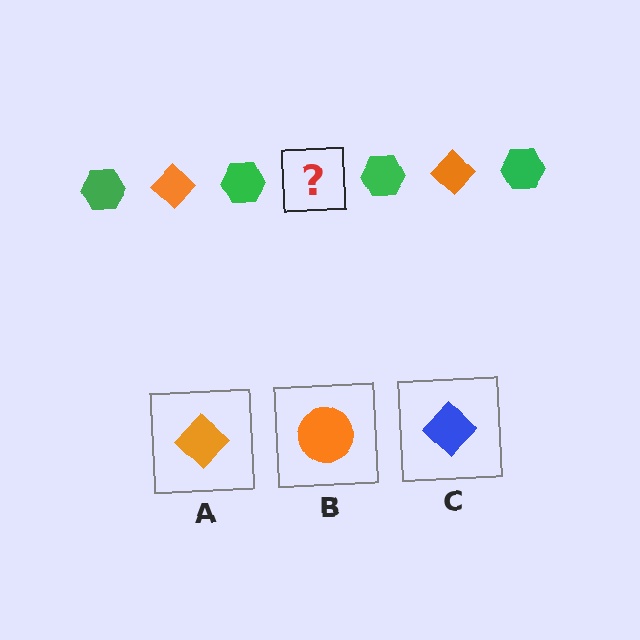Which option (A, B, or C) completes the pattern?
A.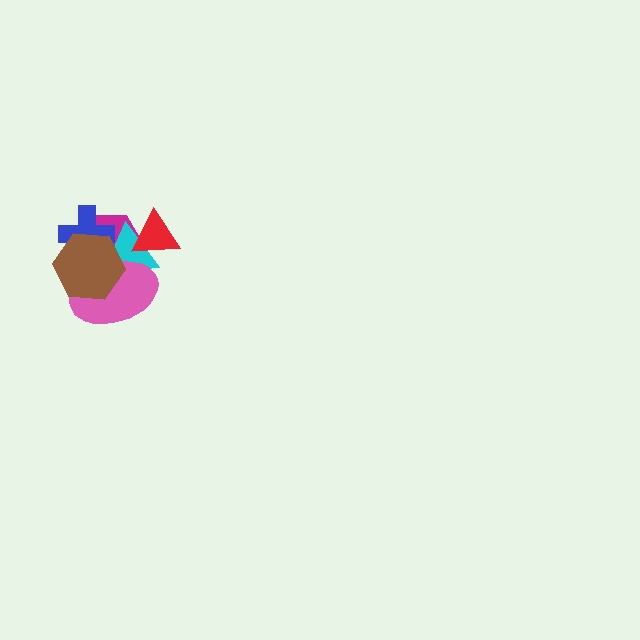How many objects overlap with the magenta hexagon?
5 objects overlap with the magenta hexagon.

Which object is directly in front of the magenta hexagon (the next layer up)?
The cyan triangle is directly in front of the magenta hexagon.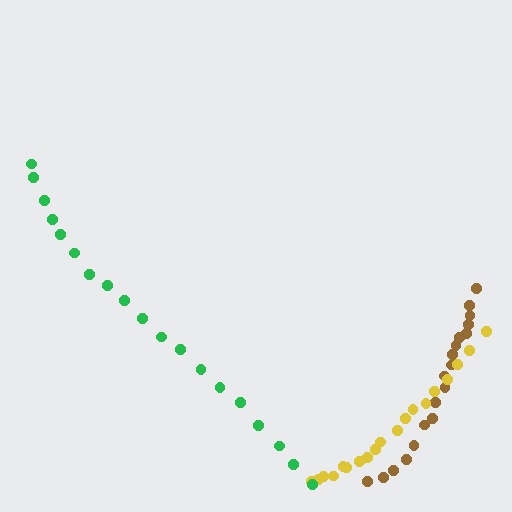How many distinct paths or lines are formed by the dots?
There are 3 distinct paths.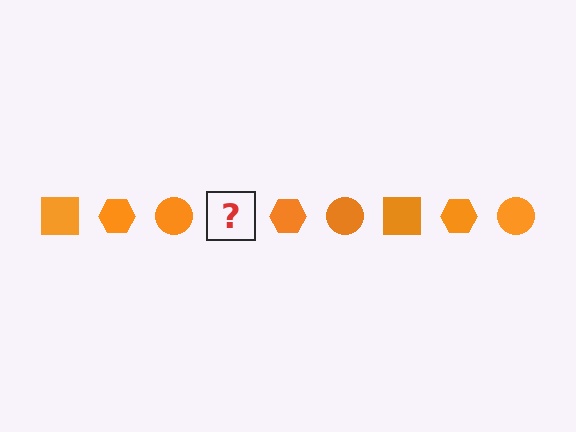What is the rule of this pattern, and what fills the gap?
The rule is that the pattern cycles through square, hexagon, circle shapes in orange. The gap should be filled with an orange square.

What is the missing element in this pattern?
The missing element is an orange square.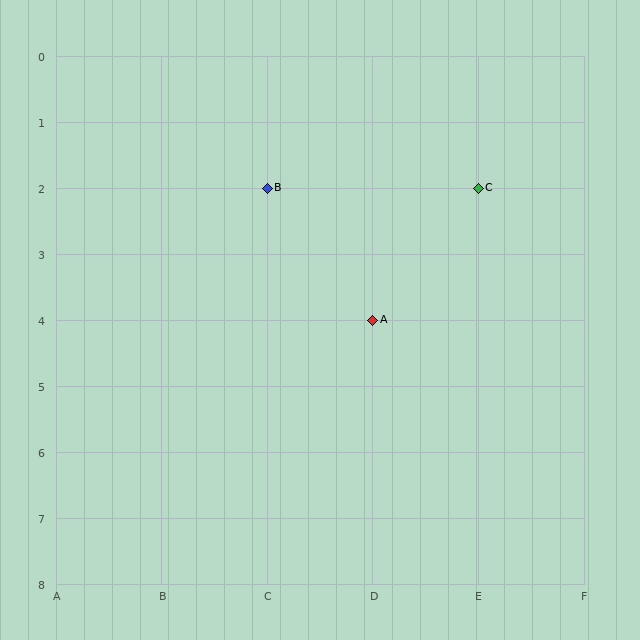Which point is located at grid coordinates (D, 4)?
Point A is at (D, 4).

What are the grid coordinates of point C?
Point C is at grid coordinates (E, 2).